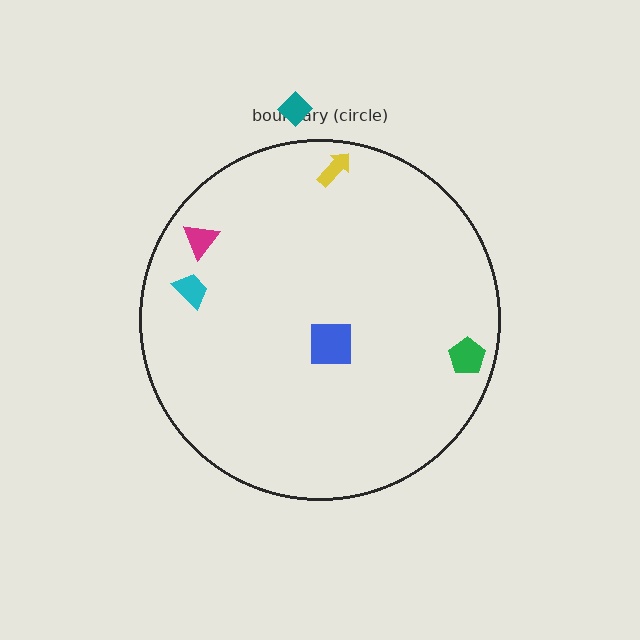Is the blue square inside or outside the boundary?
Inside.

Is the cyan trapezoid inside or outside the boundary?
Inside.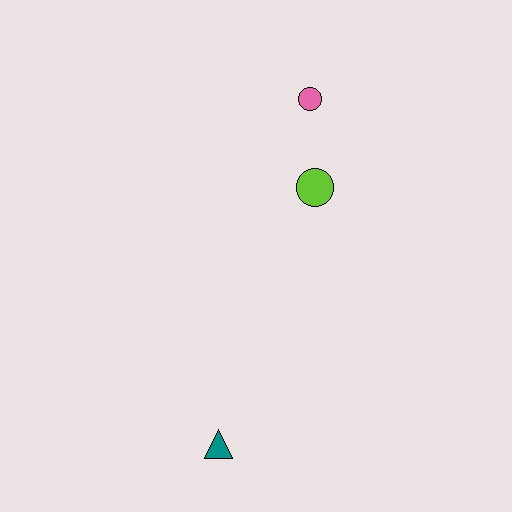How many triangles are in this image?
There is 1 triangle.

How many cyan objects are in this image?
There are no cyan objects.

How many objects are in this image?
There are 3 objects.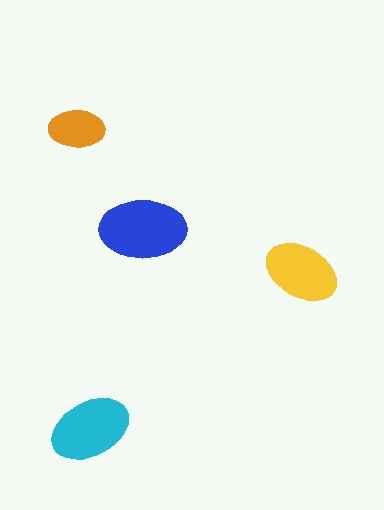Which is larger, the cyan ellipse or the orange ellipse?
The cyan one.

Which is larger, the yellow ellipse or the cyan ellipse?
The cyan one.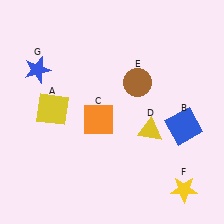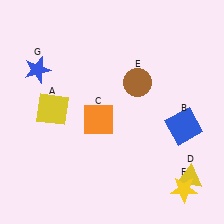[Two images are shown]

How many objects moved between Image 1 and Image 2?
1 object moved between the two images.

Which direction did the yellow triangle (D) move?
The yellow triangle (D) moved down.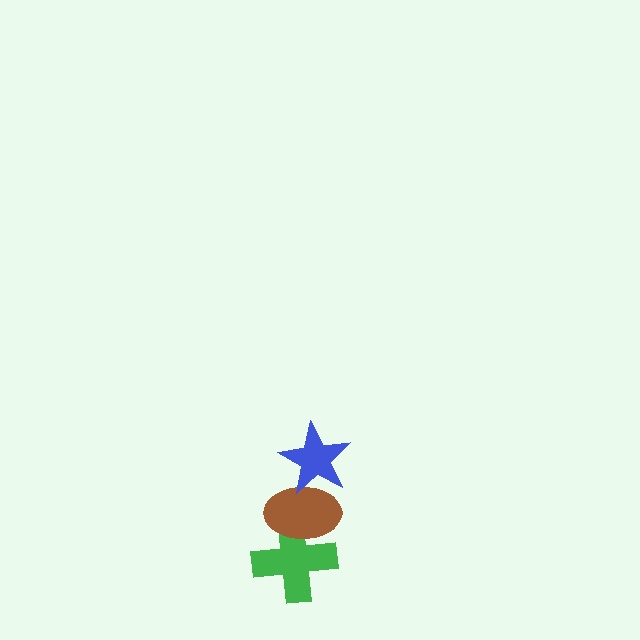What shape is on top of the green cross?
The brown ellipse is on top of the green cross.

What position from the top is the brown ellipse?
The brown ellipse is 2nd from the top.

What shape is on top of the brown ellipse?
The blue star is on top of the brown ellipse.